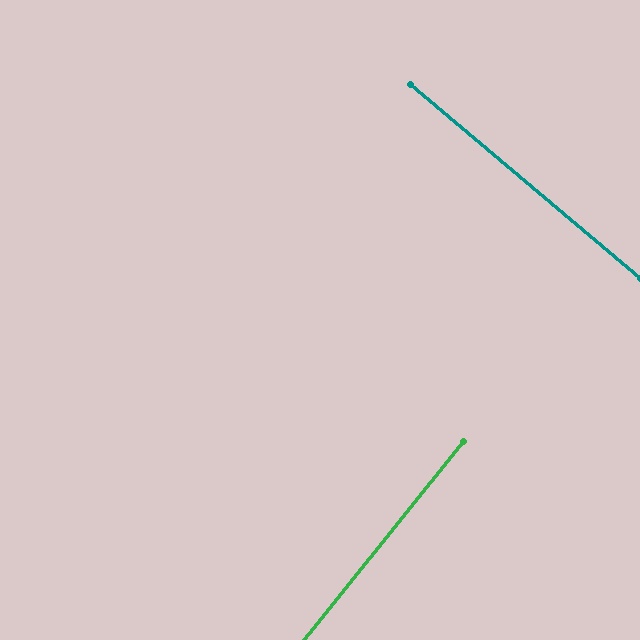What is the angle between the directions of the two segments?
Approximately 89 degrees.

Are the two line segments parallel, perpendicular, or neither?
Perpendicular — they meet at approximately 89°.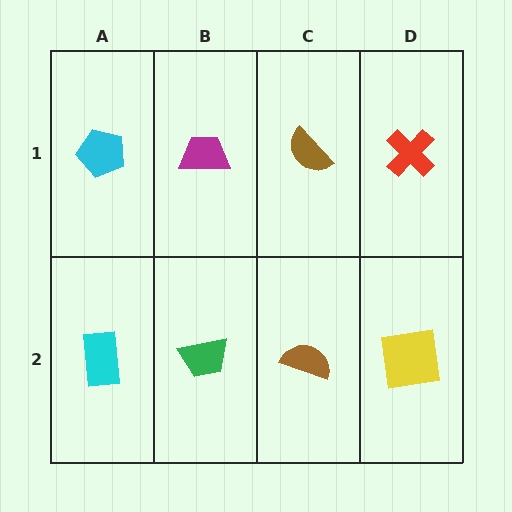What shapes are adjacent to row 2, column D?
A red cross (row 1, column D), a brown semicircle (row 2, column C).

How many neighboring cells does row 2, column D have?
2.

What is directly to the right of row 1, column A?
A magenta trapezoid.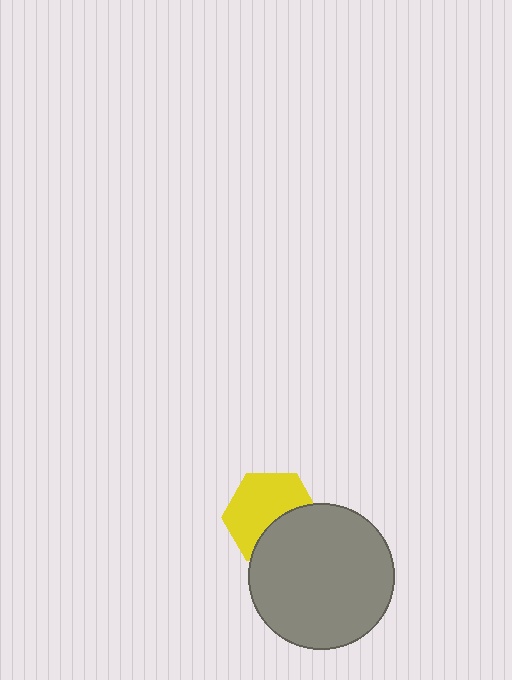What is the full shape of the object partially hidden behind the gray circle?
The partially hidden object is a yellow hexagon.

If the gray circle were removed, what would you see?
You would see the complete yellow hexagon.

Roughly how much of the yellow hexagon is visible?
About half of it is visible (roughly 62%).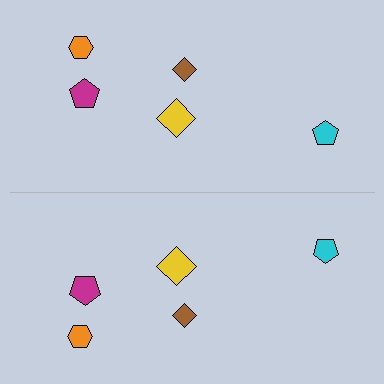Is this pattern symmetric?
Yes, this pattern has bilateral (reflection) symmetry.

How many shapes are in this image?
There are 10 shapes in this image.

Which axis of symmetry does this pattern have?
The pattern has a horizontal axis of symmetry running through the center of the image.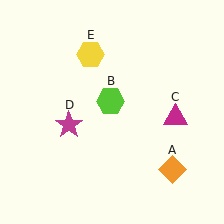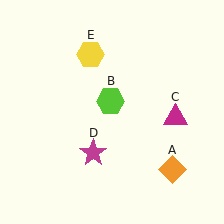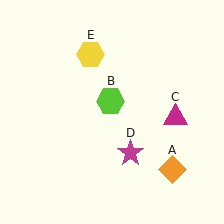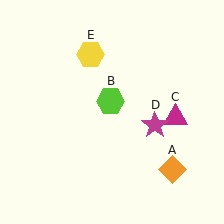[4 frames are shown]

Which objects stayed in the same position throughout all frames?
Orange diamond (object A) and lime hexagon (object B) and magenta triangle (object C) and yellow hexagon (object E) remained stationary.